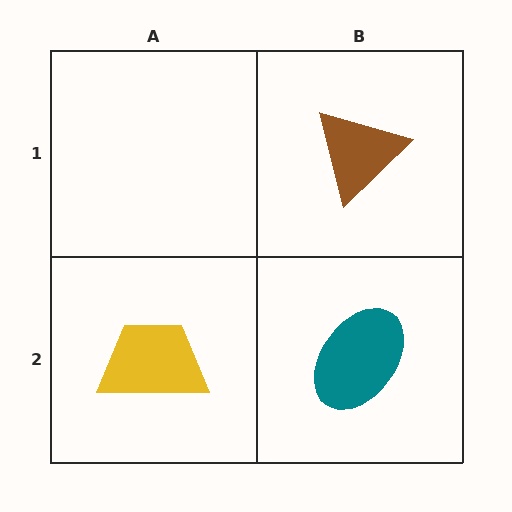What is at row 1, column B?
A brown triangle.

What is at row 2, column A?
A yellow trapezoid.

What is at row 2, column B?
A teal ellipse.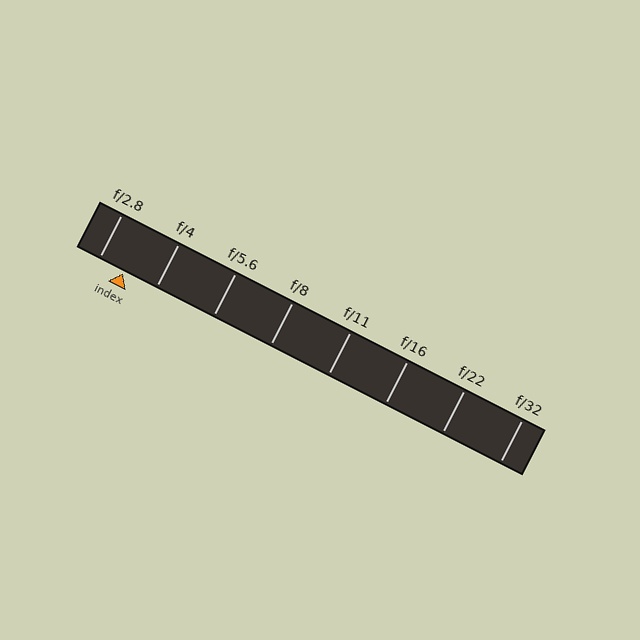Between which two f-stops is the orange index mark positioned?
The index mark is between f/2.8 and f/4.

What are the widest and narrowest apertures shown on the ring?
The widest aperture shown is f/2.8 and the narrowest is f/32.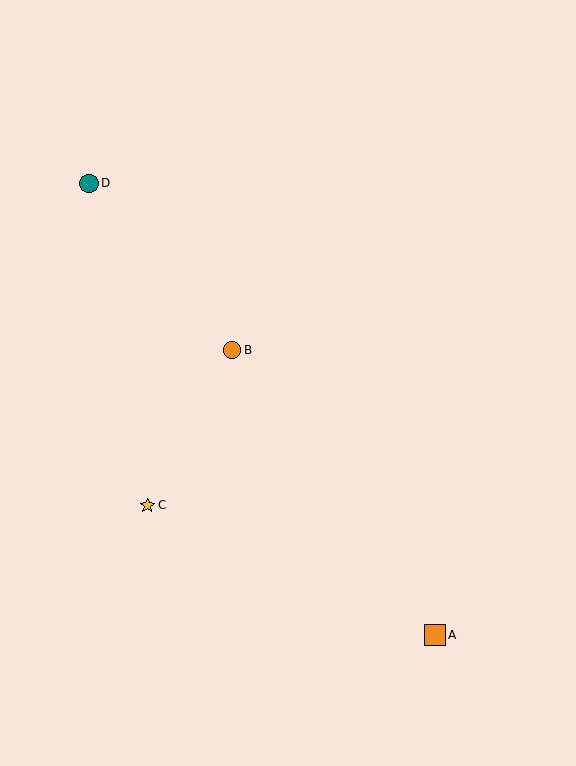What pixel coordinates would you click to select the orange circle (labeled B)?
Click at (232, 350) to select the orange circle B.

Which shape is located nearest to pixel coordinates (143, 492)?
The yellow star (labeled C) at (147, 506) is nearest to that location.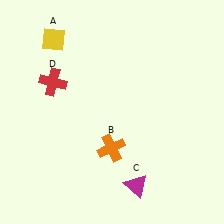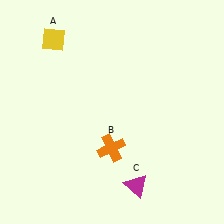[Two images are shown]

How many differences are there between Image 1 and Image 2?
There is 1 difference between the two images.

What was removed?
The red cross (D) was removed in Image 2.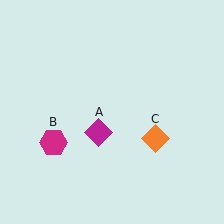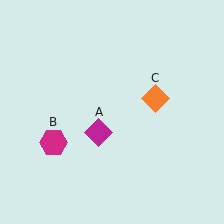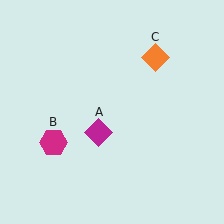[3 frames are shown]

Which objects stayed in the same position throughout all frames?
Magenta diamond (object A) and magenta hexagon (object B) remained stationary.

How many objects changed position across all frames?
1 object changed position: orange diamond (object C).